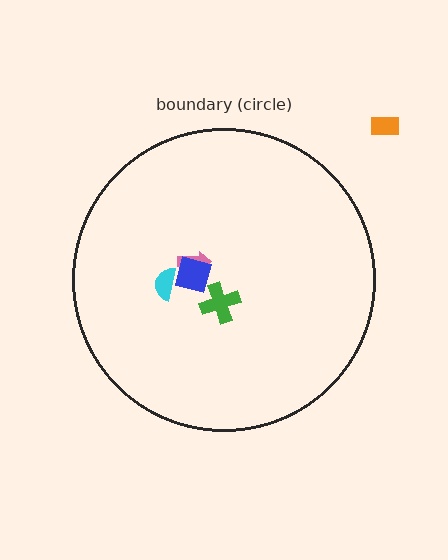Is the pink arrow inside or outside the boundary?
Inside.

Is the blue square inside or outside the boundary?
Inside.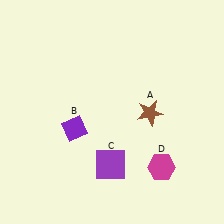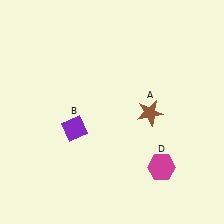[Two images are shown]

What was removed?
The purple square (C) was removed in Image 2.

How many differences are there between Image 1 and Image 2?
There is 1 difference between the two images.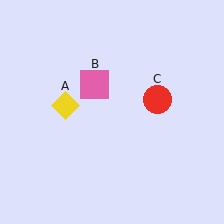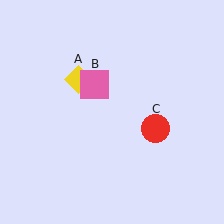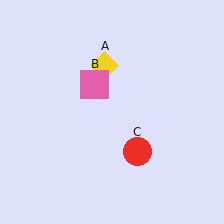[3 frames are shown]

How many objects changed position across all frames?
2 objects changed position: yellow diamond (object A), red circle (object C).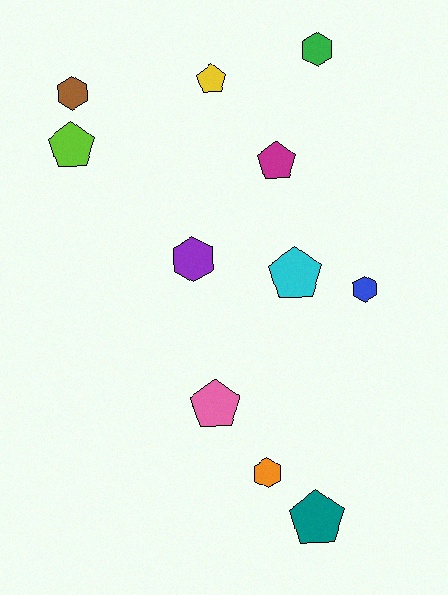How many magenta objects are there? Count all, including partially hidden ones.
There is 1 magenta object.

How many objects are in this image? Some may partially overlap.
There are 11 objects.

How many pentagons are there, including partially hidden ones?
There are 6 pentagons.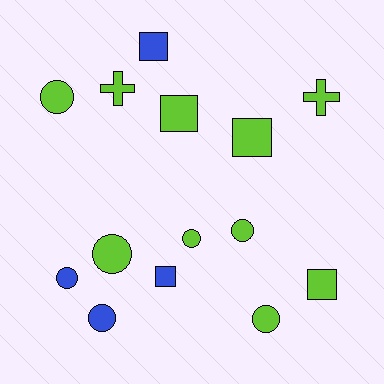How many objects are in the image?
There are 14 objects.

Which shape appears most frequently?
Circle, with 7 objects.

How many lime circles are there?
There are 5 lime circles.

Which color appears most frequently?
Lime, with 10 objects.